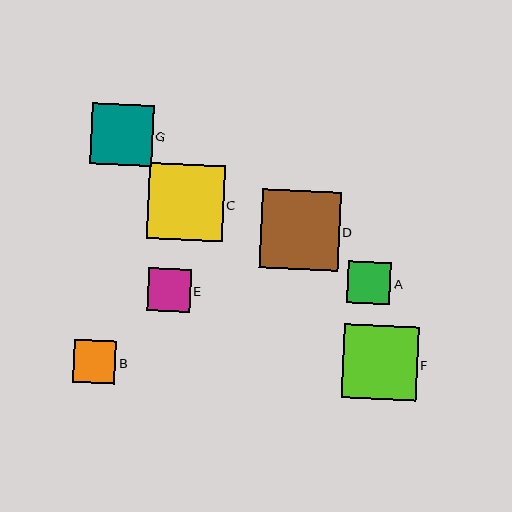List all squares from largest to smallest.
From largest to smallest: D, C, F, G, A, E, B.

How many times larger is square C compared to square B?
Square C is approximately 1.8 times the size of square B.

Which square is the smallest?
Square B is the smallest with a size of approximately 43 pixels.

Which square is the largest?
Square D is the largest with a size of approximately 79 pixels.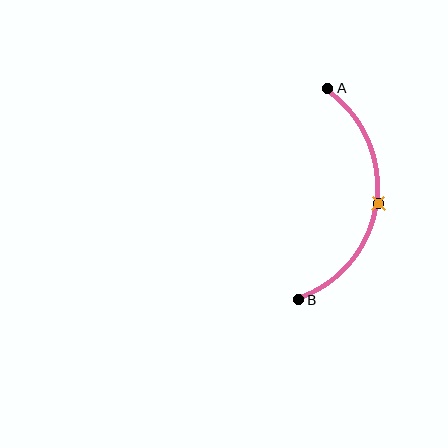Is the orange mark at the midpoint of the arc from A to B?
Yes. The orange mark lies on the arc at equal arc-length from both A and B — it is the arc midpoint.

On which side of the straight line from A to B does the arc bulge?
The arc bulges to the right of the straight line connecting A and B.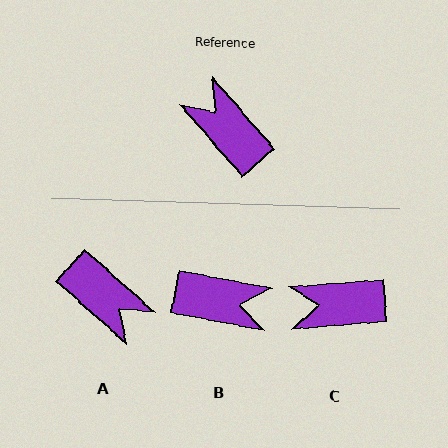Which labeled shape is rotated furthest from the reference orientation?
A, about 172 degrees away.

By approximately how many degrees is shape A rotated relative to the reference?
Approximately 172 degrees clockwise.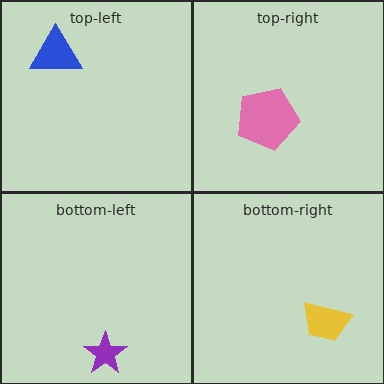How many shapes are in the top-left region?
1.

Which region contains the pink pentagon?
The top-right region.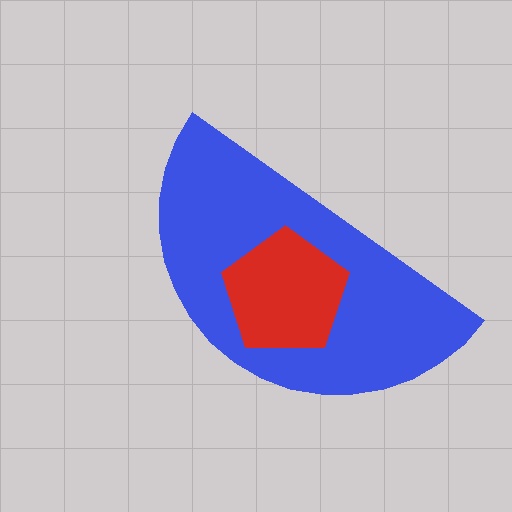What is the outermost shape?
The blue semicircle.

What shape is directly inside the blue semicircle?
The red pentagon.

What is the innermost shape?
The red pentagon.